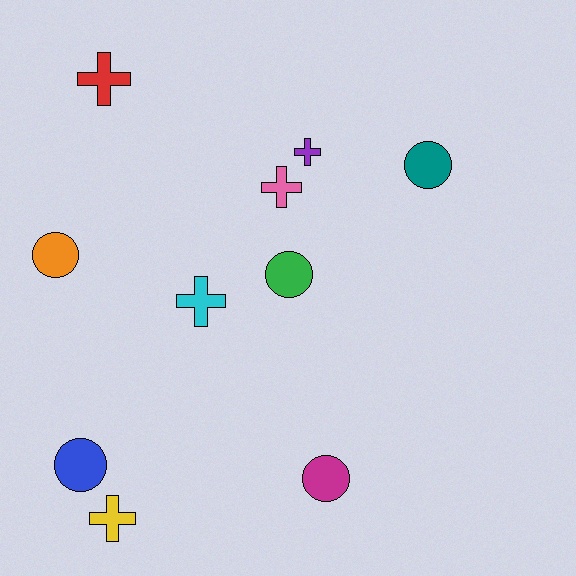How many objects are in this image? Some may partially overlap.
There are 10 objects.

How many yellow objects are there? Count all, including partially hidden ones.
There is 1 yellow object.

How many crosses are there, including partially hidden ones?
There are 5 crosses.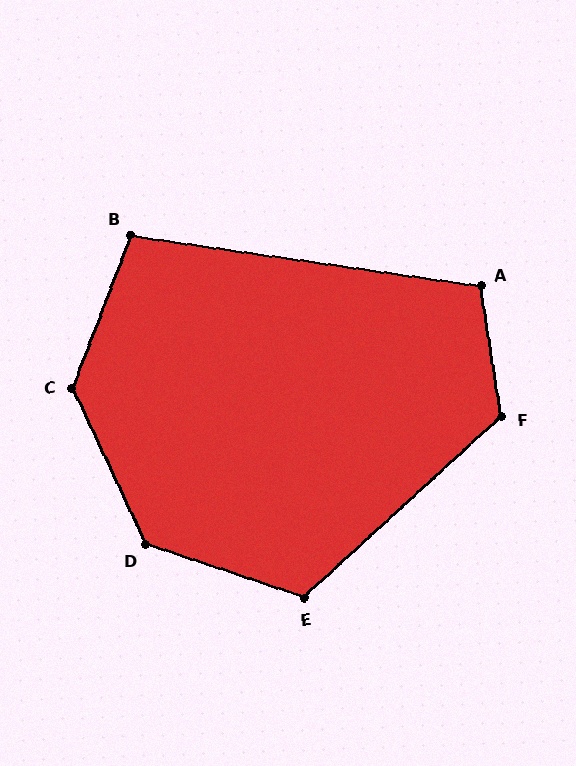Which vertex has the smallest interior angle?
B, at approximately 103 degrees.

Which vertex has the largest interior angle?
C, at approximately 134 degrees.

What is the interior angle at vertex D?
Approximately 133 degrees (obtuse).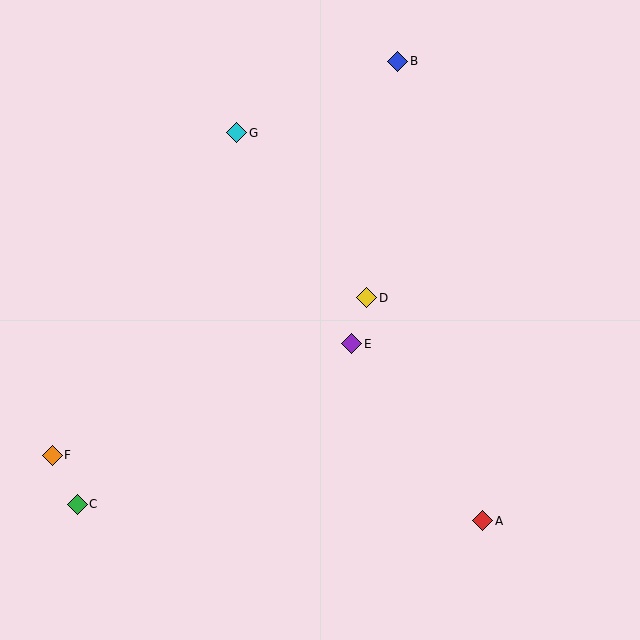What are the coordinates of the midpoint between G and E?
The midpoint between G and E is at (294, 238).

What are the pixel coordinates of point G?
Point G is at (237, 133).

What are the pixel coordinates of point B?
Point B is at (398, 61).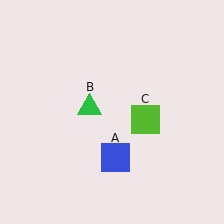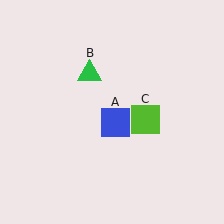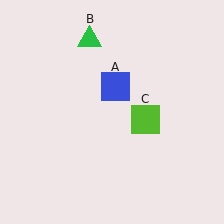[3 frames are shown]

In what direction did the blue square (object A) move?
The blue square (object A) moved up.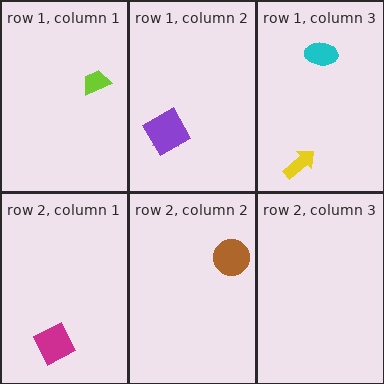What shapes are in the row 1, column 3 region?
The cyan ellipse, the yellow arrow.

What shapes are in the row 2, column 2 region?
The brown circle.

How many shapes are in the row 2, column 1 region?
1.